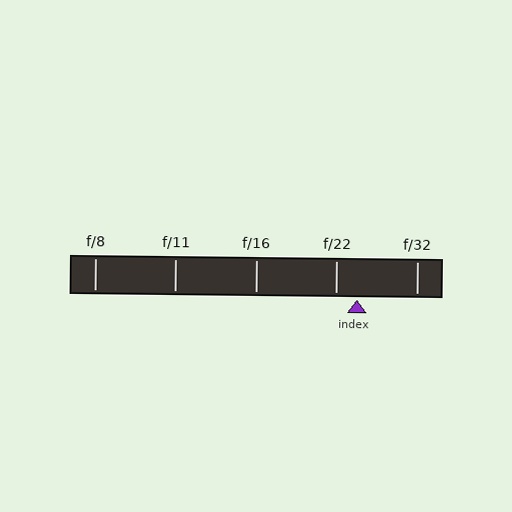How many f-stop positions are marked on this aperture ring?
There are 5 f-stop positions marked.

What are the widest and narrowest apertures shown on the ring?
The widest aperture shown is f/8 and the narrowest is f/32.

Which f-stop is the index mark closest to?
The index mark is closest to f/22.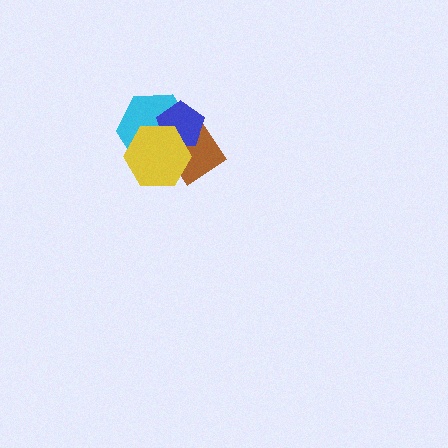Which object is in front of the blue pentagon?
The yellow hexagon is in front of the blue pentagon.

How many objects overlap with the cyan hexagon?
3 objects overlap with the cyan hexagon.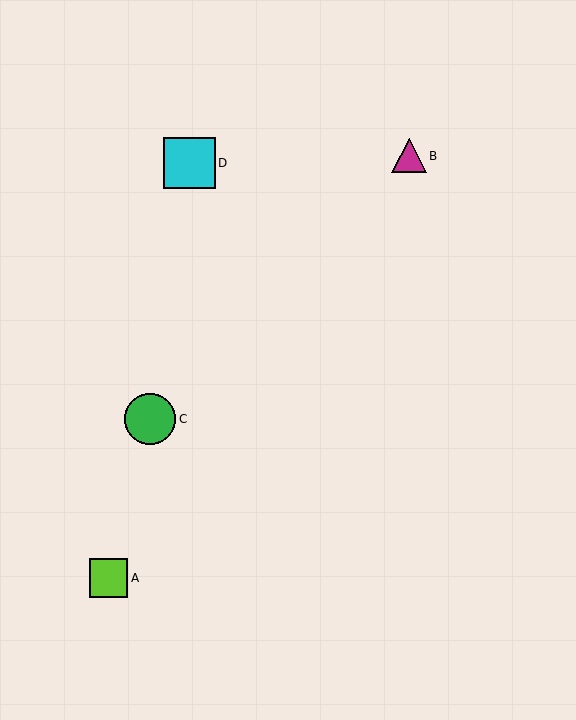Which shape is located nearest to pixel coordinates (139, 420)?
The green circle (labeled C) at (150, 419) is nearest to that location.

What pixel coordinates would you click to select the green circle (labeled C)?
Click at (150, 419) to select the green circle C.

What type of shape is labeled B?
Shape B is a magenta triangle.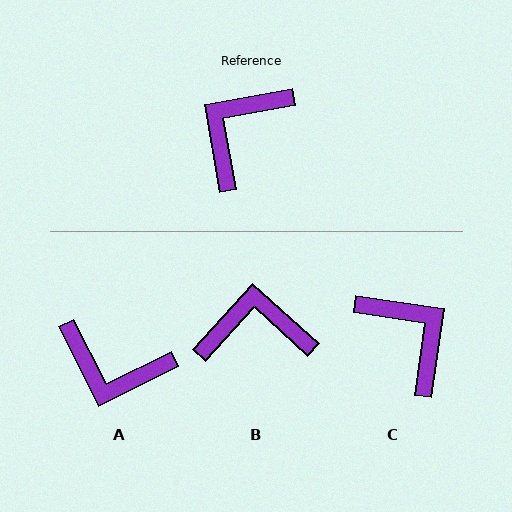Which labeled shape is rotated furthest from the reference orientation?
C, about 109 degrees away.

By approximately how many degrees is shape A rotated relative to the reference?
Approximately 107 degrees counter-clockwise.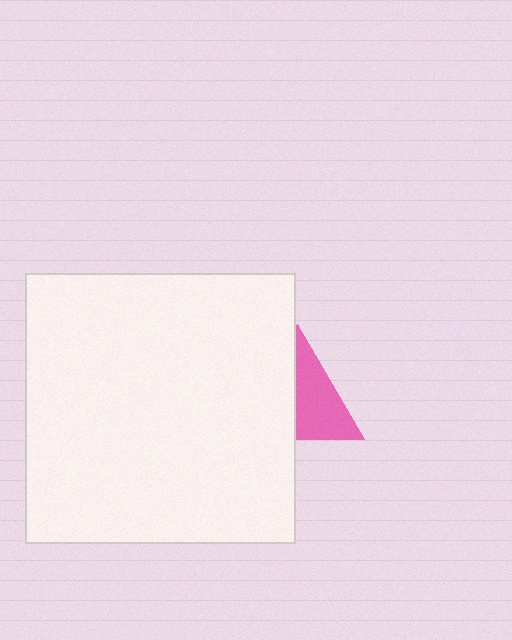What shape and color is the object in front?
The object in front is a white square.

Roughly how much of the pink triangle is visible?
About half of it is visible (roughly 53%).